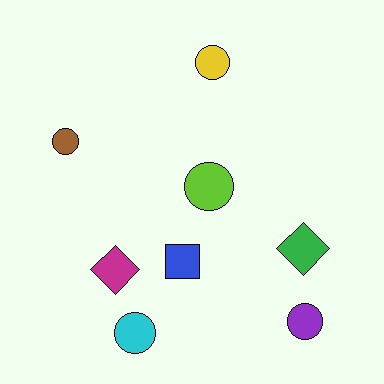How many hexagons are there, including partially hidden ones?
There are no hexagons.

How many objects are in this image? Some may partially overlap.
There are 8 objects.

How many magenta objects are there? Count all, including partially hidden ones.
There is 1 magenta object.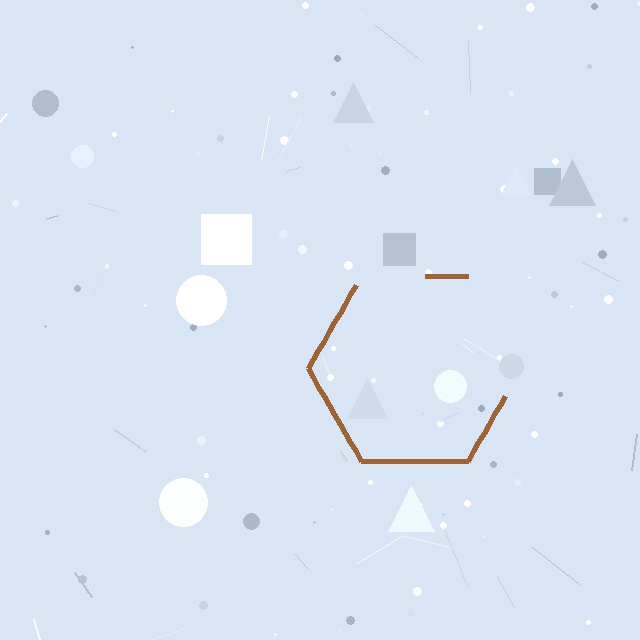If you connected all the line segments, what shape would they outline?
They would outline a hexagon.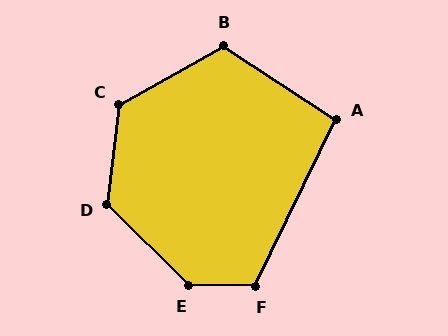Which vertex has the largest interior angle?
E, at approximately 136 degrees.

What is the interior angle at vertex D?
Approximately 128 degrees (obtuse).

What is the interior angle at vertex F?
Approximately 115 degrees (obtuse).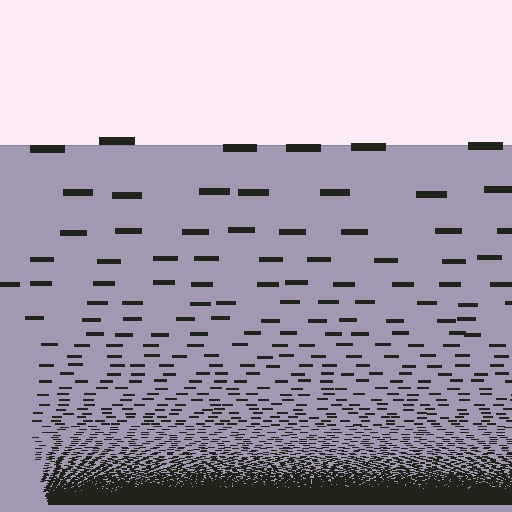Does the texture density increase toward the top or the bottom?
Density increases toward the bottom.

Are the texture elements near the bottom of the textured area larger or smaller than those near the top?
Smaller. The gradient is inverted — elements near the bottom are smaller and denser.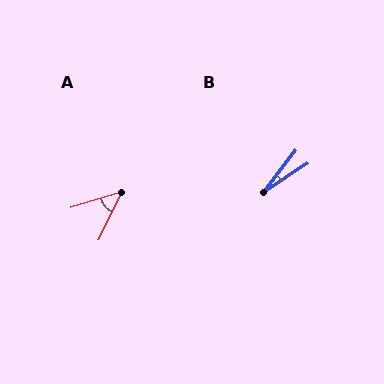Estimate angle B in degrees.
Approximately 19 degrees.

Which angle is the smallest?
B, at approximately 19 degrees.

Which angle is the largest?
A, at approximately 47 degrees.